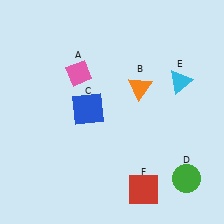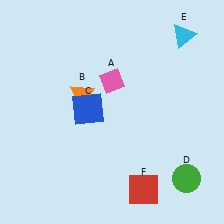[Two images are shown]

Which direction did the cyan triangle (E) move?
The cyan triangle (E) moved up.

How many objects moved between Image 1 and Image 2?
3 objects moved between the two images.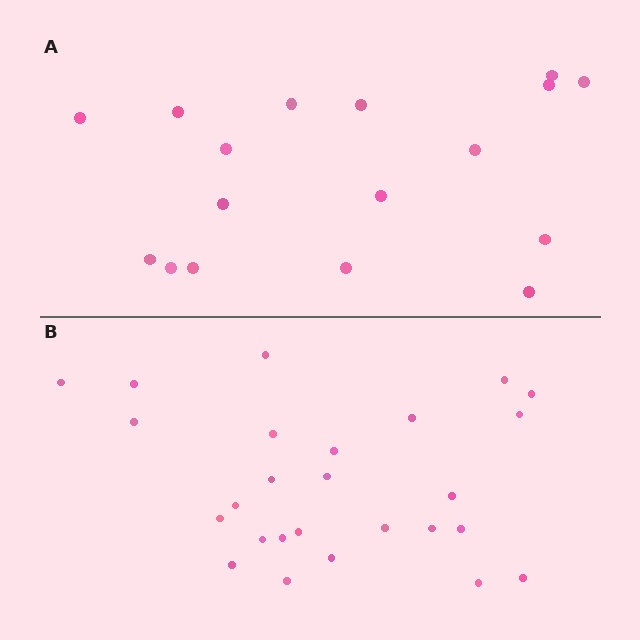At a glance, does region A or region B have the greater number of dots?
Region B (the bottom region) has more dots.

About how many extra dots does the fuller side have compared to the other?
Region B has roughly 8 or so more dots than region A.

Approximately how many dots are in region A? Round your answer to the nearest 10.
About 20 dots. (The exact count is 17, which rounds to 20.)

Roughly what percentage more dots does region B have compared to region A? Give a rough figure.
About 55% more.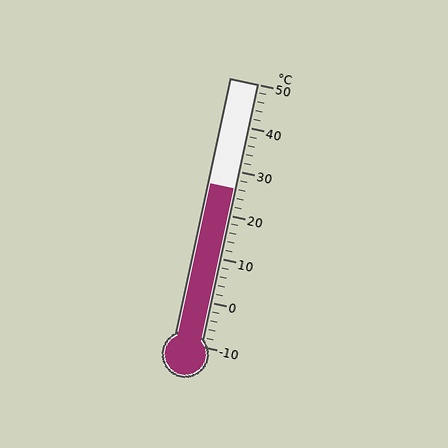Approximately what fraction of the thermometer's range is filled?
The thermometer is filled to approximately 60% of its range.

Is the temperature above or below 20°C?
The temperature is above 20°C.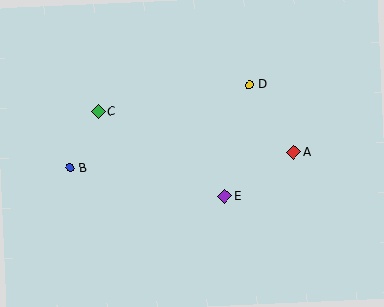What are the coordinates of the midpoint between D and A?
The midpoint between D and A is at (271, 118).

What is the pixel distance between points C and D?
The distance between C and D is 153 pixels.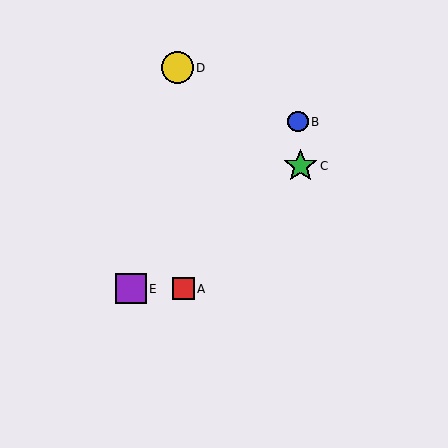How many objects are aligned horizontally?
2 objects (A, E) are aligned horizontally.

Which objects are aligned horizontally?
Objects A, E are aligned horizontally.